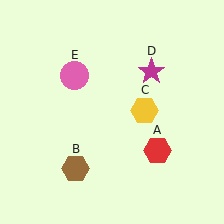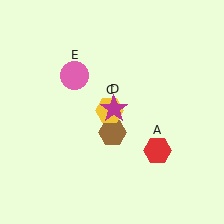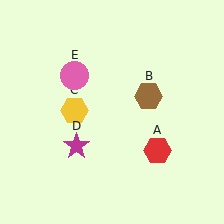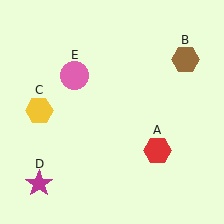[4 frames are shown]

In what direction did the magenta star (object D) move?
The magenta star (object D) moved down and to the left.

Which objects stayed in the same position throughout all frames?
Red hexagon (object A) and pink circle (object E) remained stationary.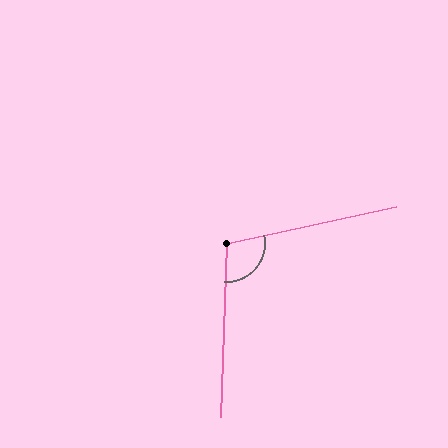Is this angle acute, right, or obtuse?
It is obtuse.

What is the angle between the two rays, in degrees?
Approximately 104 degrees.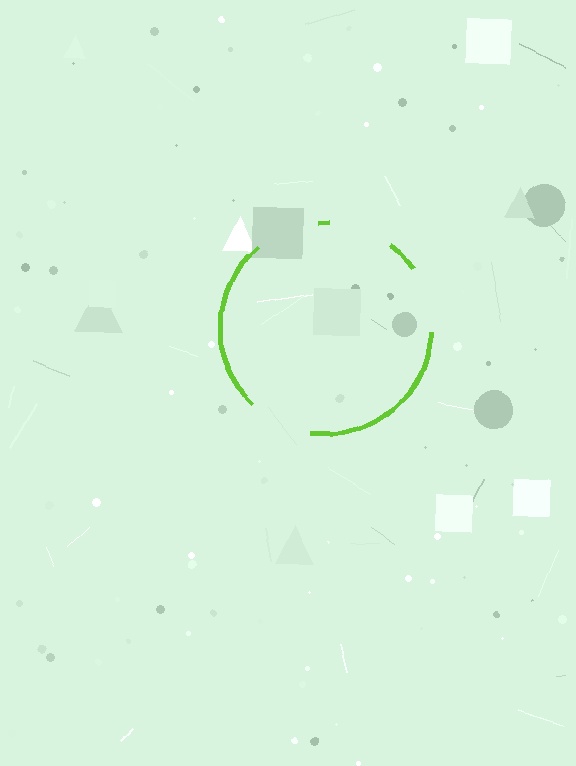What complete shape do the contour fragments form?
The contour fragments form a circle.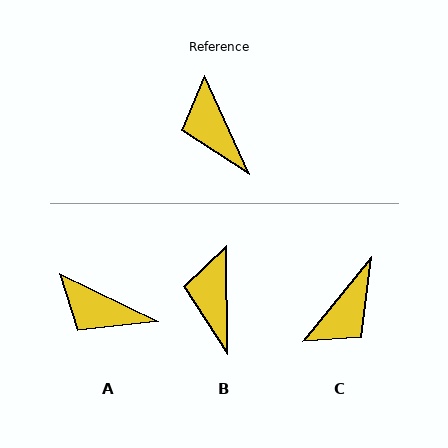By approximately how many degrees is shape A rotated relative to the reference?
Approximately 40 degrees counter-clockwise.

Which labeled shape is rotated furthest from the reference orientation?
C, about 116 degrees away.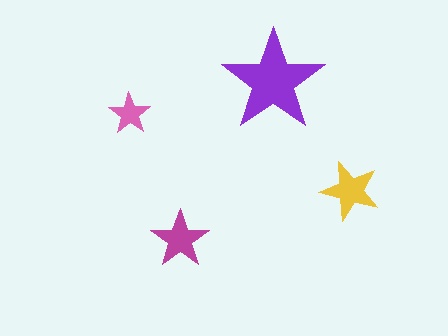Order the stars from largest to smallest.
the purple one, the yellow one, the magenta one, the pink one.